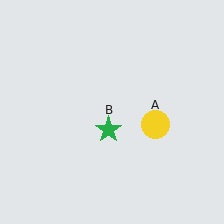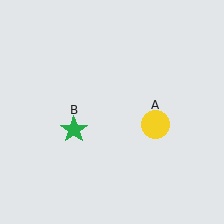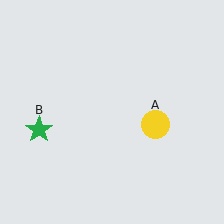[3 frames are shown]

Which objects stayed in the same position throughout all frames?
Yellow circle (object A) remained stationary.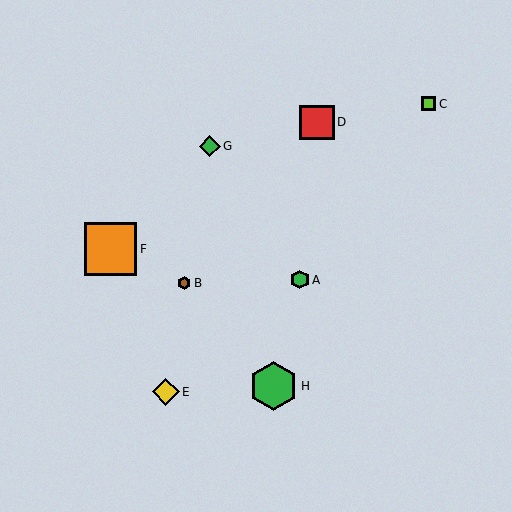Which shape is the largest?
The orange square (labeled F) is the largest.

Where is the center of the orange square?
The center of the orange square is at (110, 249).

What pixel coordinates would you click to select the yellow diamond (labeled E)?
Click at (166, 392) to select the yellow diamond E.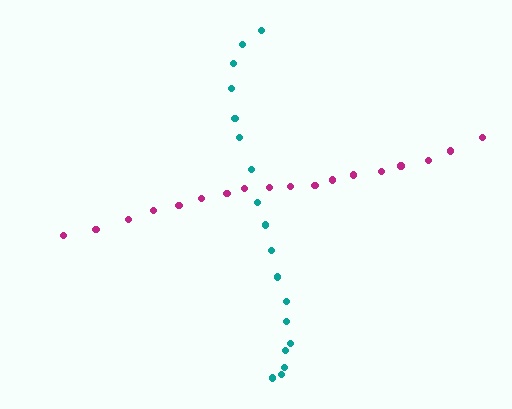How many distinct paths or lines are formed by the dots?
There are 2 distinct paths.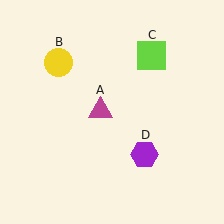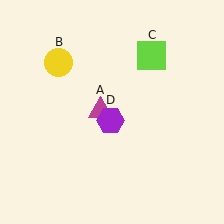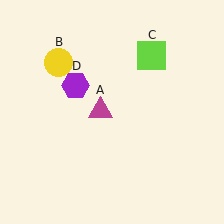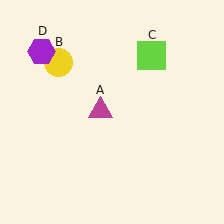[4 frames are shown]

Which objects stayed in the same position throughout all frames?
Magenta triangle (object A) and yellow circle (object B) and lime square (object C) remained stationary.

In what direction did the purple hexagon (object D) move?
The purple hexagon (object D) moved up and to the left.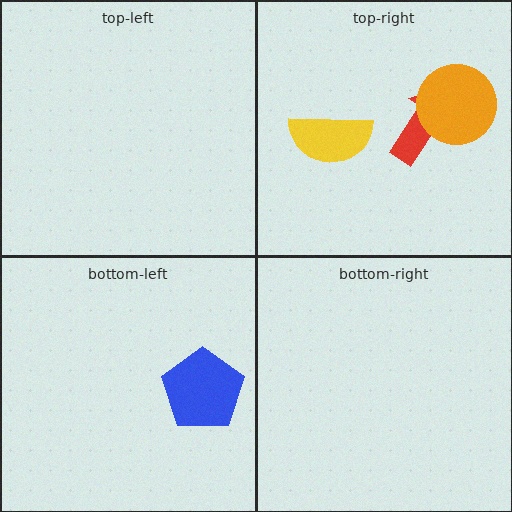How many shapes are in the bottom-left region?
1.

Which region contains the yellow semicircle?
The top-right region.